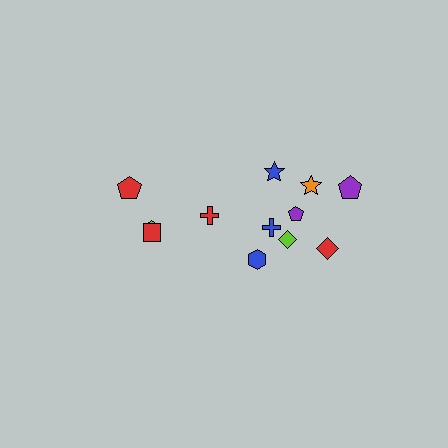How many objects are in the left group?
There are 4 objects.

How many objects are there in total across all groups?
There are 12 objects.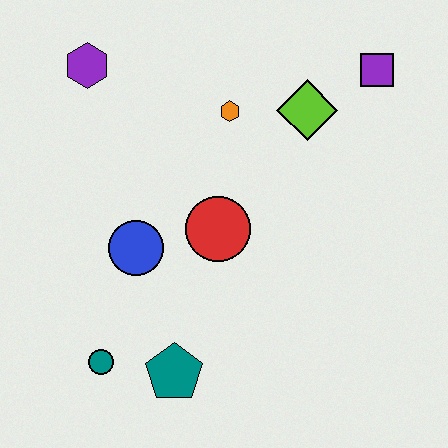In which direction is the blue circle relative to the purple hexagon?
The blue circle is below the purple hexagon.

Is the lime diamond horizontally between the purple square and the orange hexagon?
Yes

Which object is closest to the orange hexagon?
The lime diamond is closest to the orange hexagon.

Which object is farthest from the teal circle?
The purple square is farthest from the teal circle.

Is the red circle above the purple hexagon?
No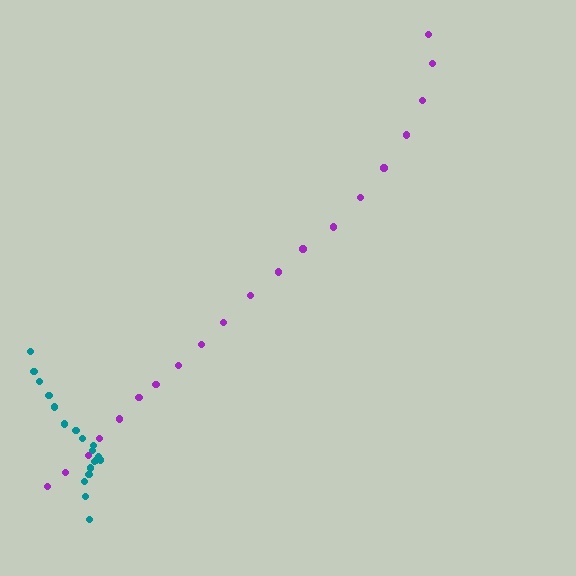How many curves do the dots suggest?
There are 2 distinct paths.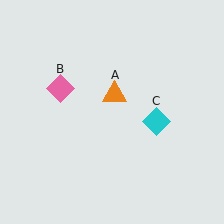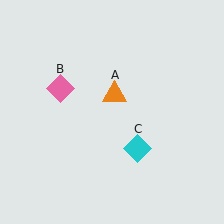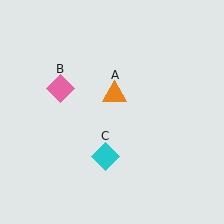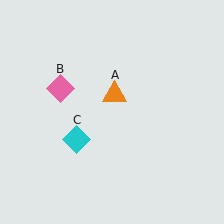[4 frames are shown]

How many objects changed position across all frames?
1 object changed position: cyan diamond (object C).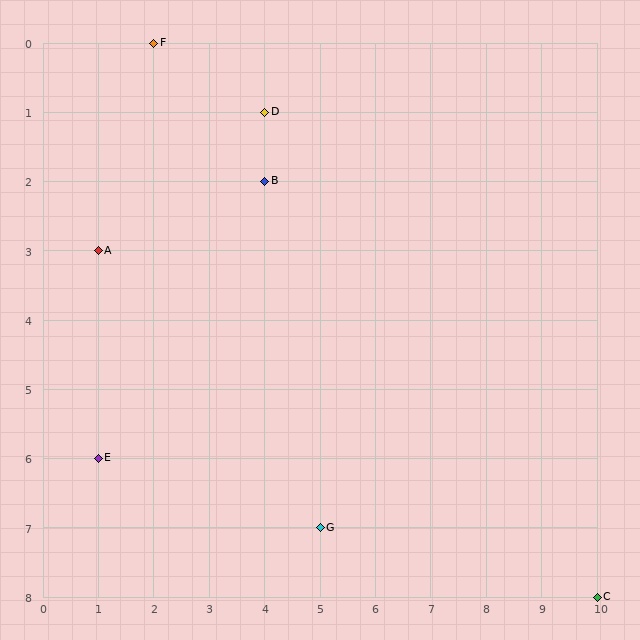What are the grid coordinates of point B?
Point B is at grid coordinates (4, 2).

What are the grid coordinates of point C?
Point C is at grid coordinates (10, 8).